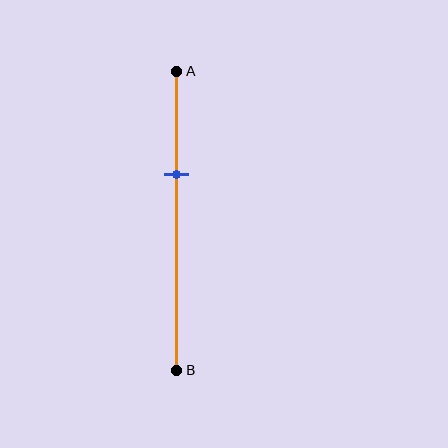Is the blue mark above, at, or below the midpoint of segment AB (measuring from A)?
The blue mark is above the midpoint of segment AB.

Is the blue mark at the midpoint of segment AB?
No, the mark is at about 35% from A, not at the 50% midpoint.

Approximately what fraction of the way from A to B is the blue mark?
The blue mark is approximately 35% of the way from A to B.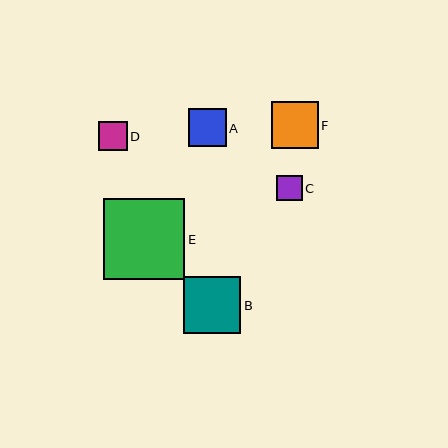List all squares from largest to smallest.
From largest to smallest: E, B, F, A, D, C.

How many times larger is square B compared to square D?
Square B is approximately 2.0 times the size of square D.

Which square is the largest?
Square E is the largest with a size of approximately 81 pixels.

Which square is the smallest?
Square C is the smallest with a size of approximately 26 pixels.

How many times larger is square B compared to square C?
Square B is approximately 2.2 times the size of square C.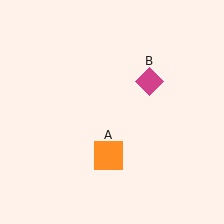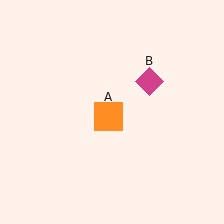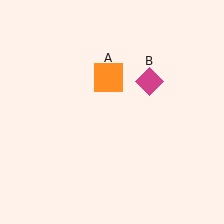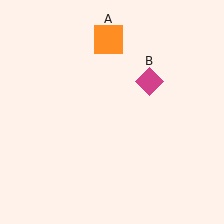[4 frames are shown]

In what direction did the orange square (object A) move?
The orange square (object A) moved up.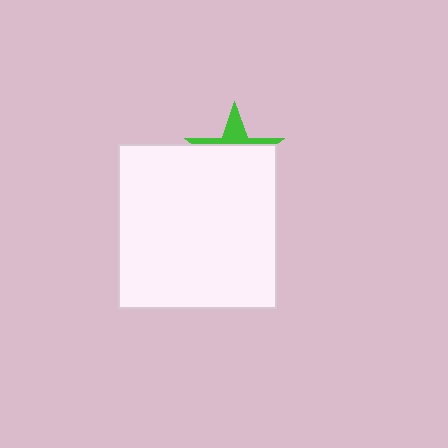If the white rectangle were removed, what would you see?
You would see the complete green star.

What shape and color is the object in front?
The object in front is a white rectangle.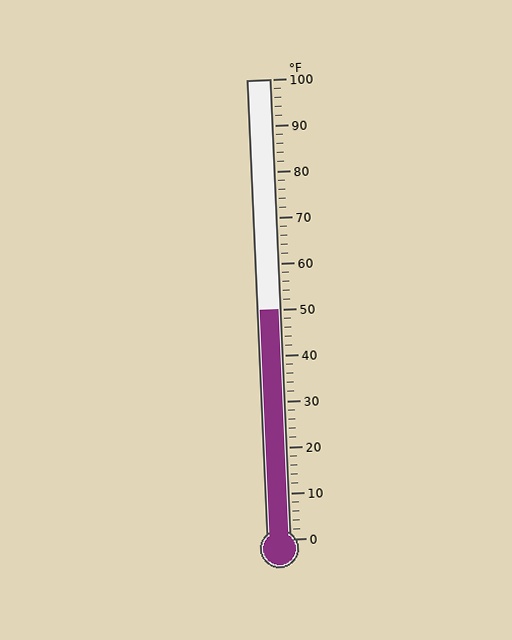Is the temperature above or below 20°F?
The temperature is above 20°F.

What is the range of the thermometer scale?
The thermometer scale ranges from 0°F to 100°F.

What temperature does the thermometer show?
The thermometer shows approximately 50°F.